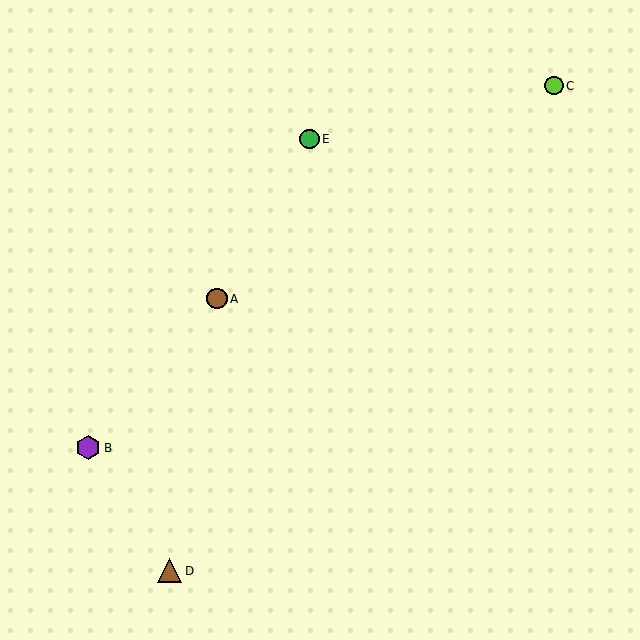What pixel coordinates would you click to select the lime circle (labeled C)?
Click at (554, 86) to select the lime circle C.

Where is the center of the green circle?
The center of the green circle is at (310, 139).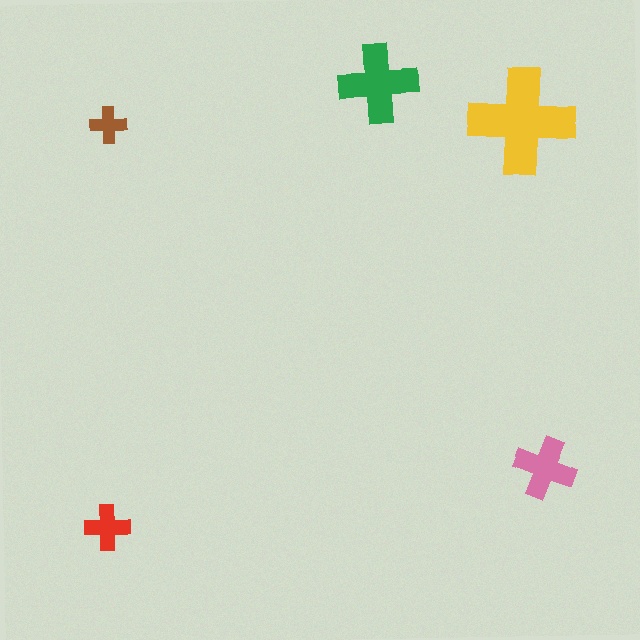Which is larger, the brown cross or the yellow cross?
The yellow one.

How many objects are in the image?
There are 5 objects in the image.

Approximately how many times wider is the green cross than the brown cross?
About 2 times wider.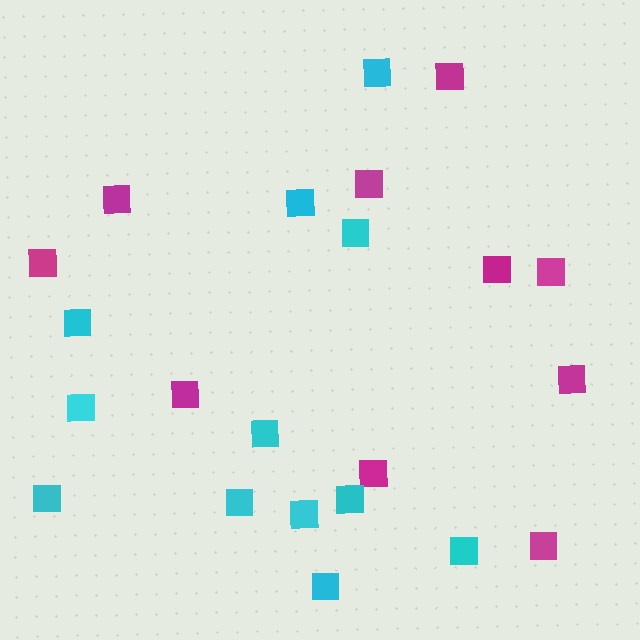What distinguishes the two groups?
There are 2 groups: one group of magenta squares (10) and one group of cyan squares (12).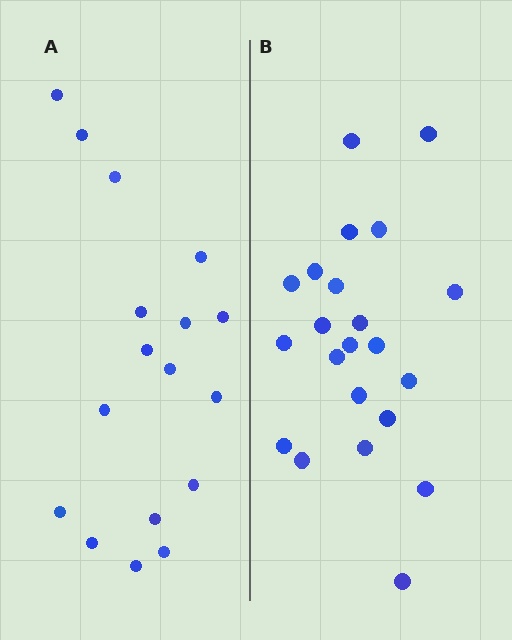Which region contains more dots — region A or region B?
Region B (the right region) has more dots.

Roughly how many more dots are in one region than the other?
Region B has about 5 more dots than region A.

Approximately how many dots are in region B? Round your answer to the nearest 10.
About 20 dots. (The exact count is 22, which rounds to 20.)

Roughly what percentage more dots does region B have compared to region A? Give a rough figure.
About 30% more.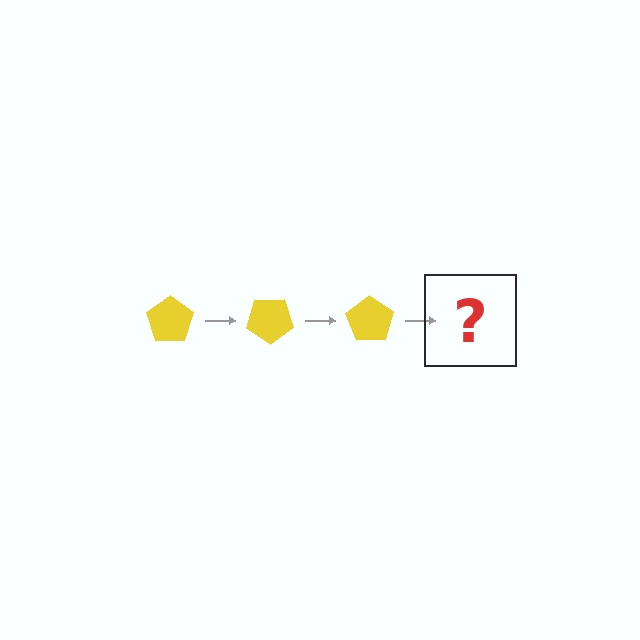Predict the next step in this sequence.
The next step is a yellow pentagon rotated 105 degrees.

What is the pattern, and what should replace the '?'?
The pattern is that the pentagon rotates 35 degrees each step. The '?' should be a yellow pentagon rotated 105 degrees.